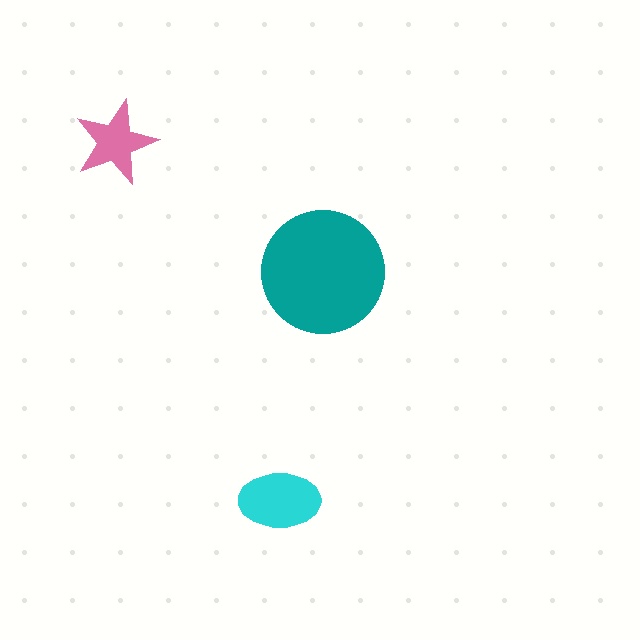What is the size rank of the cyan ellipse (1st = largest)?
2nd.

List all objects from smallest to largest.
The pink star, the cyan ellipse, the teal circle.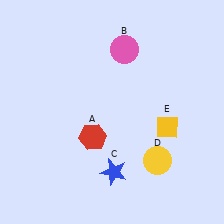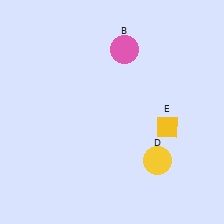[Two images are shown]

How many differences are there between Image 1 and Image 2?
There are 2 differences between the two images.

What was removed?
The red hexagon (A), the blue star (C) were removed in Image 2.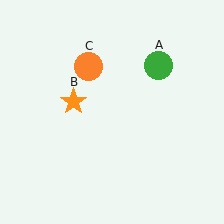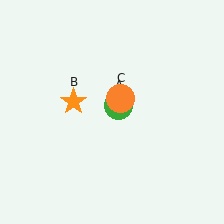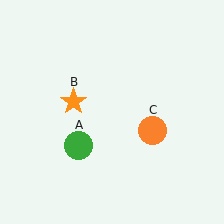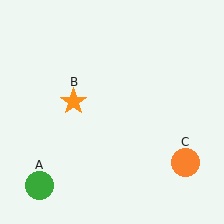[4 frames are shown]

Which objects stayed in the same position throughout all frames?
Orange star (object B) remained stationary.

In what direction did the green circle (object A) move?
The green circle (object A) moved down and to the left.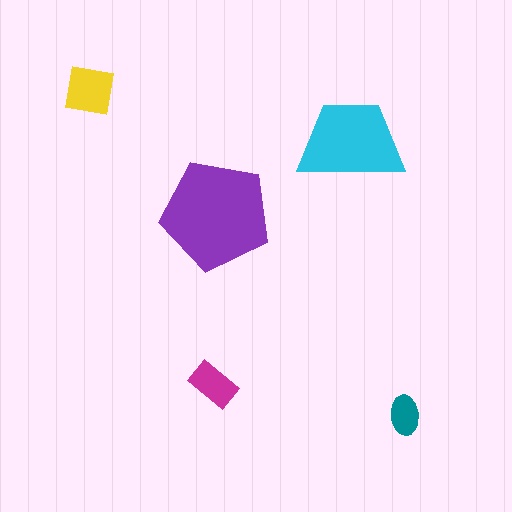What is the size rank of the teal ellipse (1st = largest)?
5th.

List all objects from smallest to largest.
The teal ellipse, the magenta rectangle, the yellow square, the cyan trapezoid, the purple pentagon.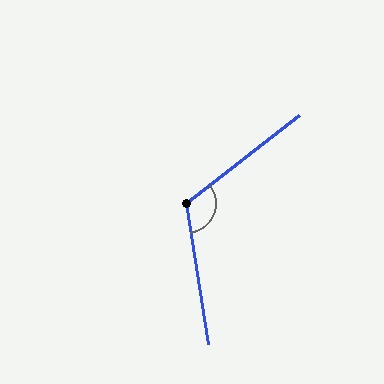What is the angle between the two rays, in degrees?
Approximately 119 degrees.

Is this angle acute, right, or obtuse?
It is obtuse.